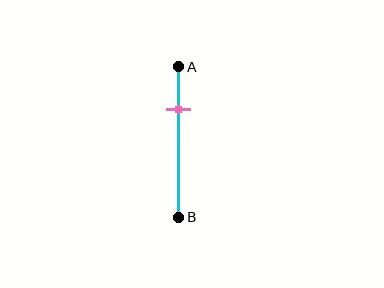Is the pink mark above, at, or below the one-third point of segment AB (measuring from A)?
The pink mark is above the one-third point of segment AB.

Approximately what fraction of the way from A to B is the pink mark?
The pink mark is approximately 30% of the way from A to B.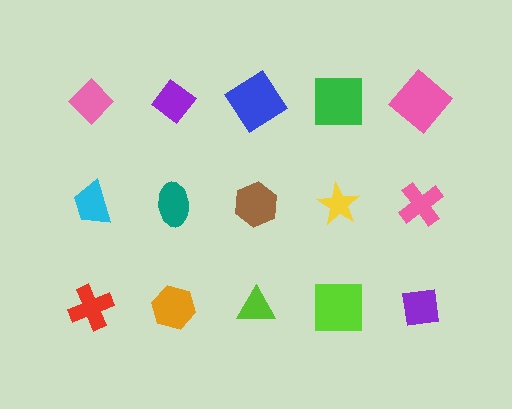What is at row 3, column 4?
A lime square.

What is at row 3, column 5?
A purple square.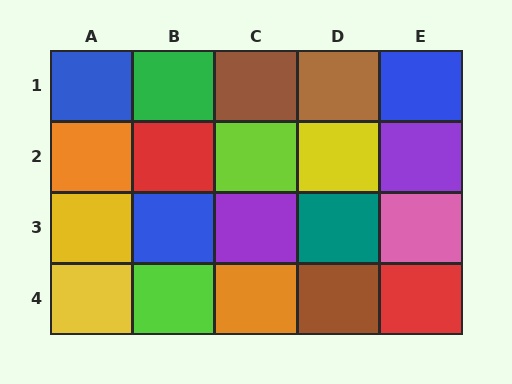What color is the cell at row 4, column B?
Lime.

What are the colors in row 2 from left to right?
Orange, red, lime, yellow, purple.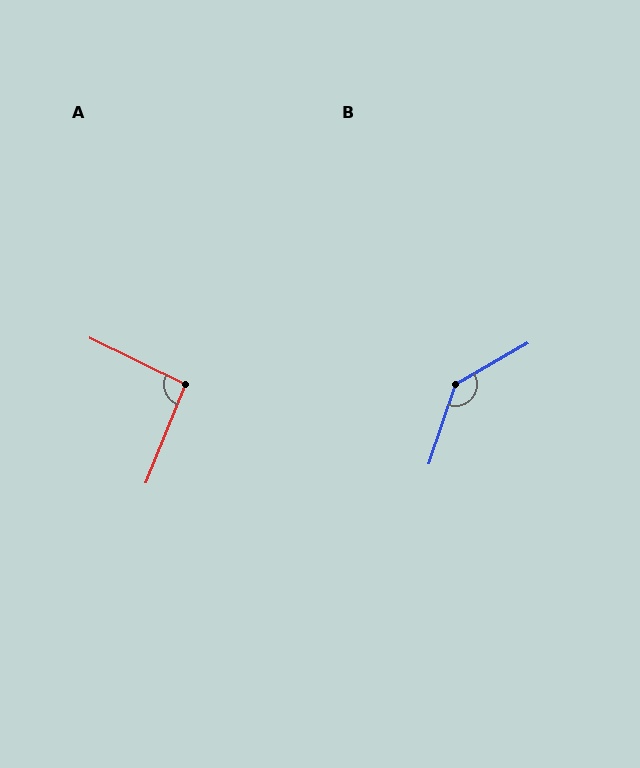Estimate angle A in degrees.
Approximately 94 degrees.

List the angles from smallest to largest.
A (94°), B (138°).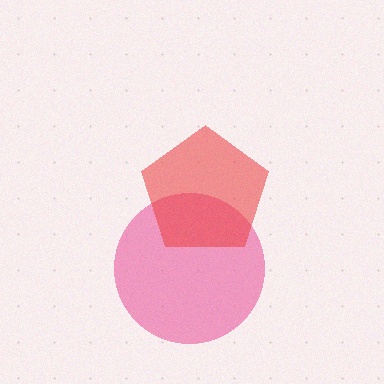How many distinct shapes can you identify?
There are 2 distinct shapes: a pink circle, a red pentagon.